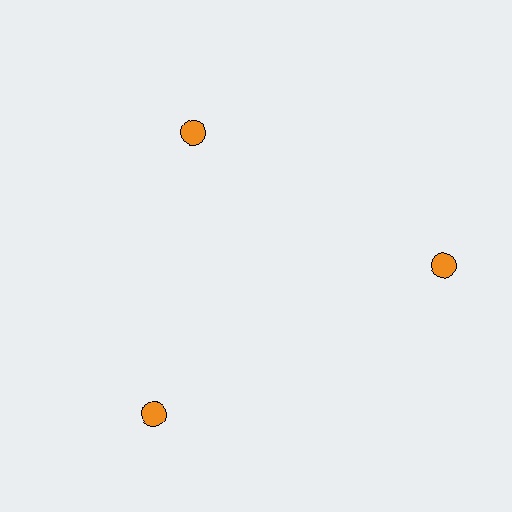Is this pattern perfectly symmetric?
No. The 3 orange circles are arranged in a ring, but one element near the 11 o'clock position is pulled inward toward the center, breaking the 3-fold rotational symmetry.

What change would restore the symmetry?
The symmetry would be restored by moving it outward, back onto the ring so that all 3 circles sit at equal angles and equal distance from the center.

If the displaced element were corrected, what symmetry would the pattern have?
It would have 3-fold rotational symmetry — the pattern would map onto itself every 120 degrees.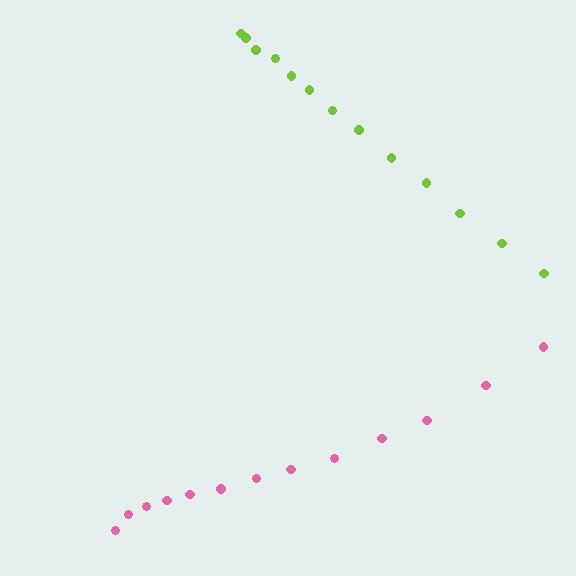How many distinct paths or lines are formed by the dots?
There are 2 distinct paths.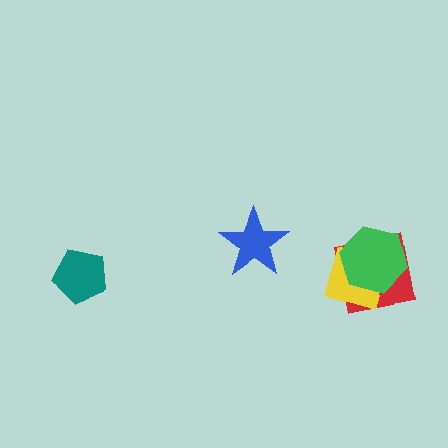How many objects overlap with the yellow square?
2 objects overlap with the yellow square.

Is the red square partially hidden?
Yes, it is partially covered by another shape.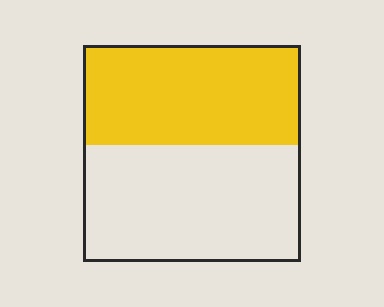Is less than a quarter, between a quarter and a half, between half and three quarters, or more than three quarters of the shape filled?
Between a quarter and a half.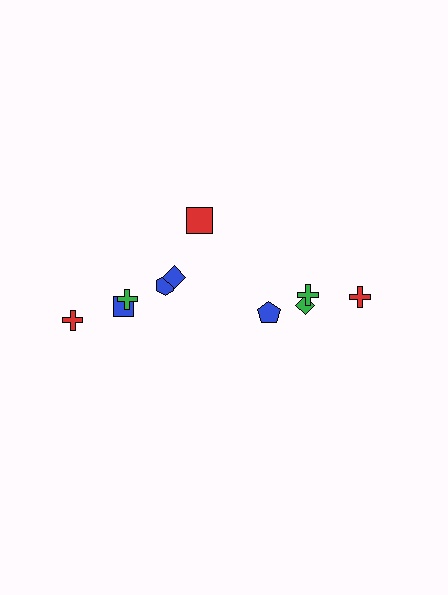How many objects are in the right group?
There are 4 objects.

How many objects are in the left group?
There are 6 objects.